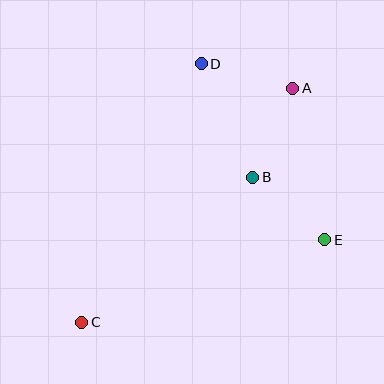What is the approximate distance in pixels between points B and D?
The distance between B and D is approximately 125 pixels.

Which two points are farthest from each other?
Points A and C are farthest from each other.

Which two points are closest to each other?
Points A and D are closest to each other.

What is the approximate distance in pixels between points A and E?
The distance between A and E is approximately 155 pixels.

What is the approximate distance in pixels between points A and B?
The distance between A and B is approximately 98 pixels.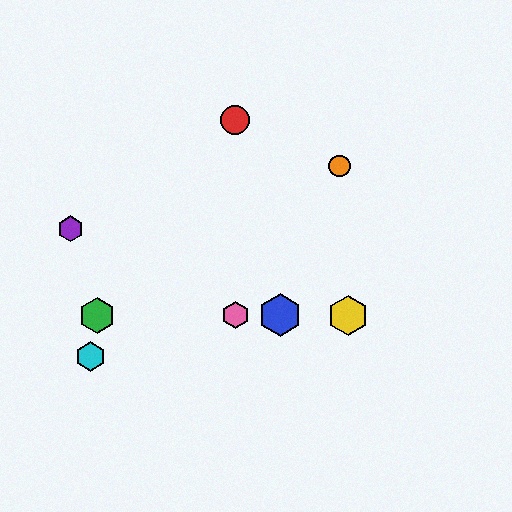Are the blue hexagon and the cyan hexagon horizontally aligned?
No, the blue hexagon is at y≈315 and the cyan hexagon is at y≈357.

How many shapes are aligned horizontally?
4 shapes (the blue hexagon, the green hexagon, the yellow hexagon, the pink hexagon) are aligned horizontally.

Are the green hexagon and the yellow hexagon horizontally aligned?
Yes, both are at y≈315.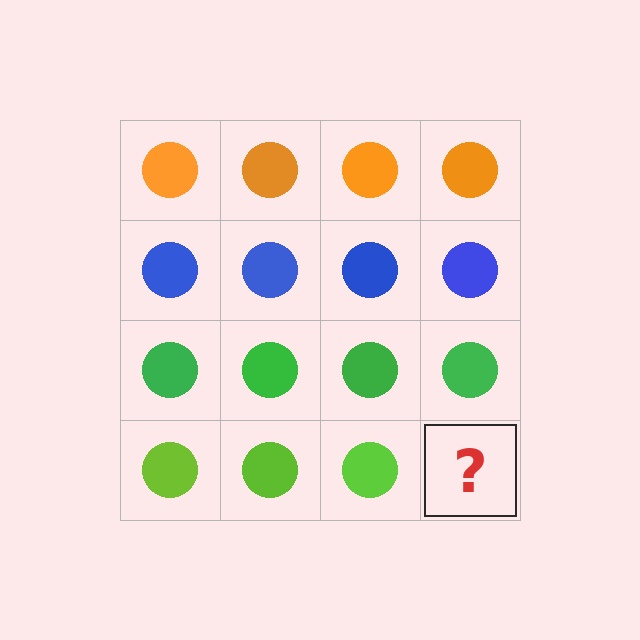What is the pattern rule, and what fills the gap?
The rule is that each row has a consistent color. The gap should be filled with a lime circle.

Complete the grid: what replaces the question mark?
The question mark should be replaced with a lime circle.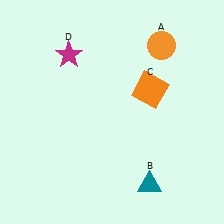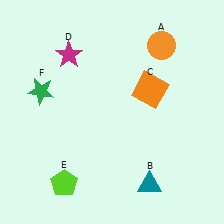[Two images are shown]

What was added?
A lime pentagon (E), a green star (F) were added in Image 2.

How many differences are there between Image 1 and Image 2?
There are 2 differences between the two images.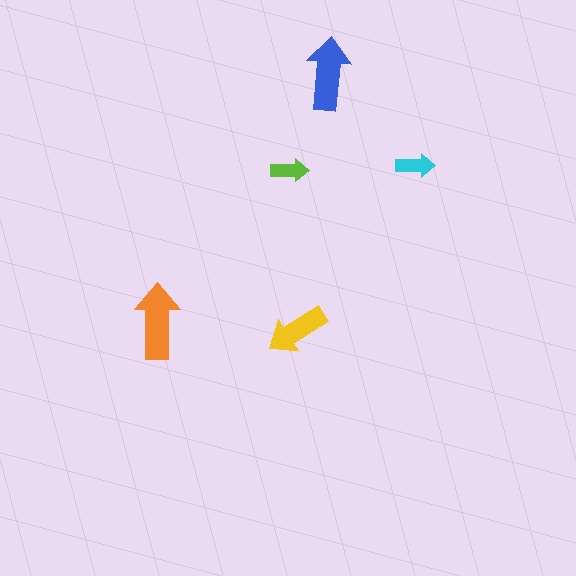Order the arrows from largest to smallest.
the orange one, the blue one, the yellow one, the cyan one, the lime one.